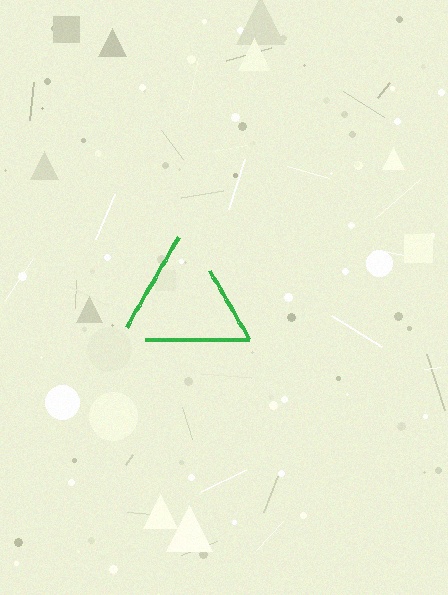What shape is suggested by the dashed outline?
The dashed outline suggests a triangle.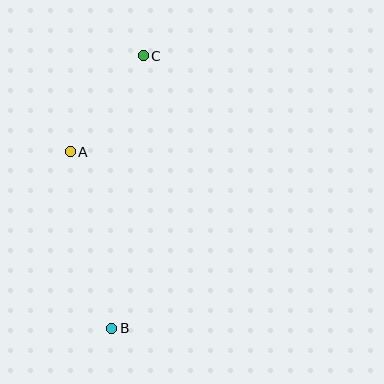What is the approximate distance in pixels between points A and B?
The distance between A and B is approximately 181 pixels.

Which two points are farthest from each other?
Points B and C are farthest from each other.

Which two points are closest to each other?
Points A and C are closest to each other.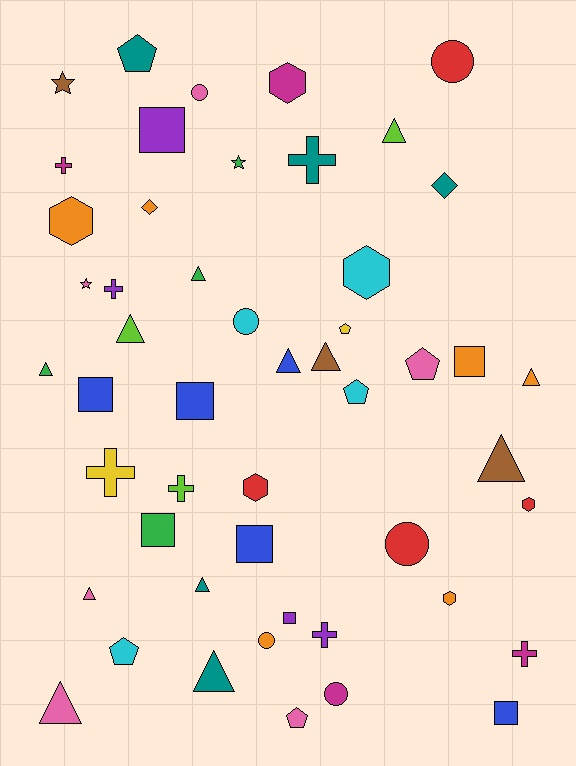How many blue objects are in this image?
There are 5 blue objects.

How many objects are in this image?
There are 50 objects.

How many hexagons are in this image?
There are 6 hexagons.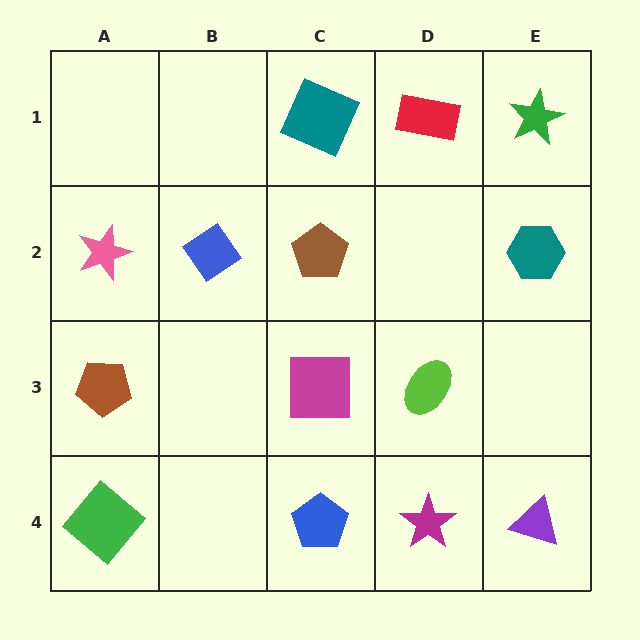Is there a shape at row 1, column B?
No, that cell is empty.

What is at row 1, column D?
A red rectangle.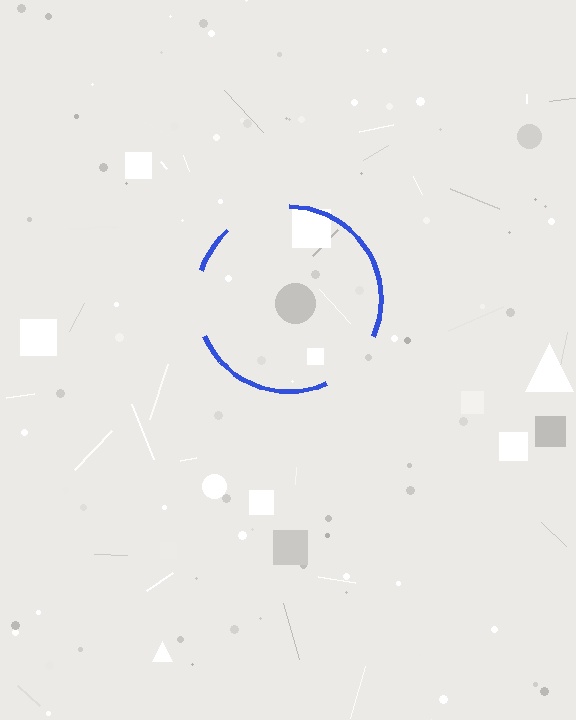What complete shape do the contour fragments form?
The contour fragments form a circle.